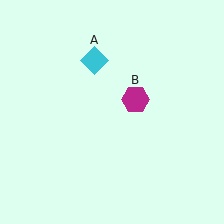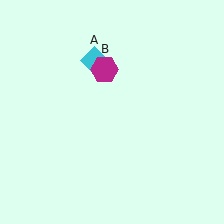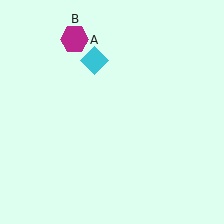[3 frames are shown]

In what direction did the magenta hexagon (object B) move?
The magenta hexagon (object B) moved up and to the left.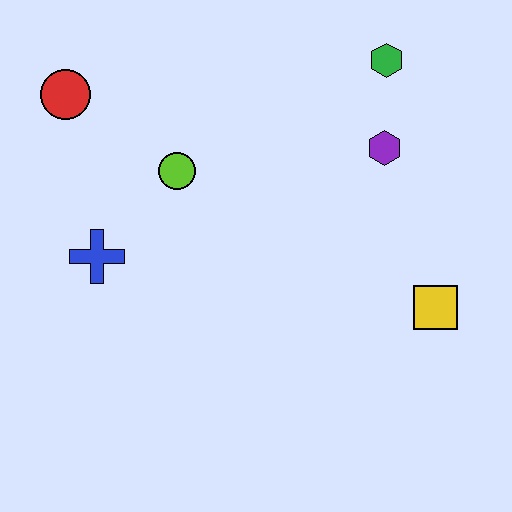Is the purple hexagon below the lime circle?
No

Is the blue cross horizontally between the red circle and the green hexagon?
Yes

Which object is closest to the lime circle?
The blue cross is closest to the lime circle.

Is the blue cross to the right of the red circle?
Yes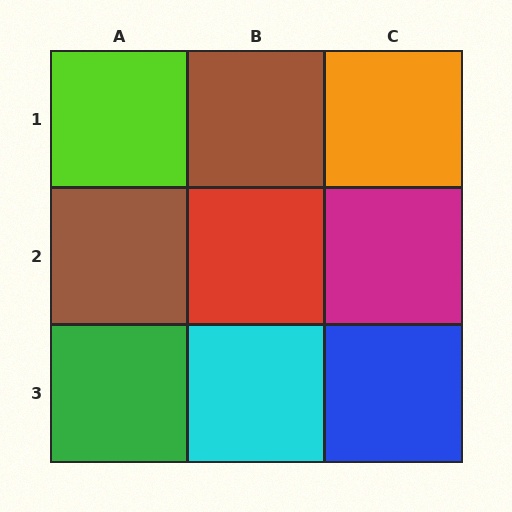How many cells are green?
1 cell is green.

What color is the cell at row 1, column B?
Brown.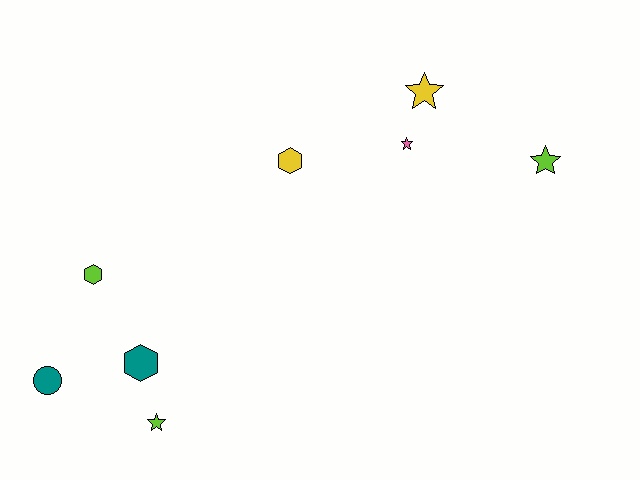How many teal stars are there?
There are no teal stars.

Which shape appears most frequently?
Star, with 4 objects.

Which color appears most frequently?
Lime, with 3 objects.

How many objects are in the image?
There are 8 objects.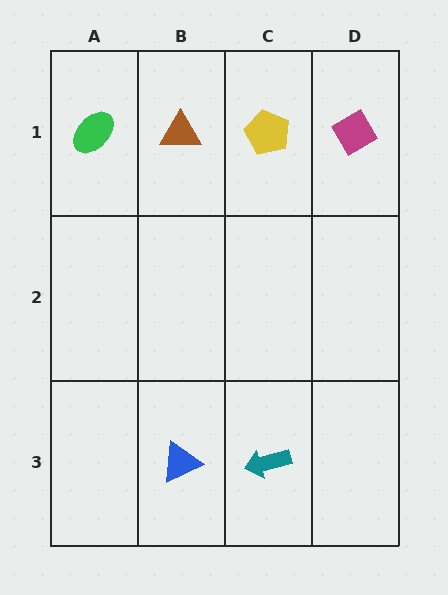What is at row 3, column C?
A teal arrow.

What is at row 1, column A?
A green ellipse.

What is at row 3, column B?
A blue triangle.